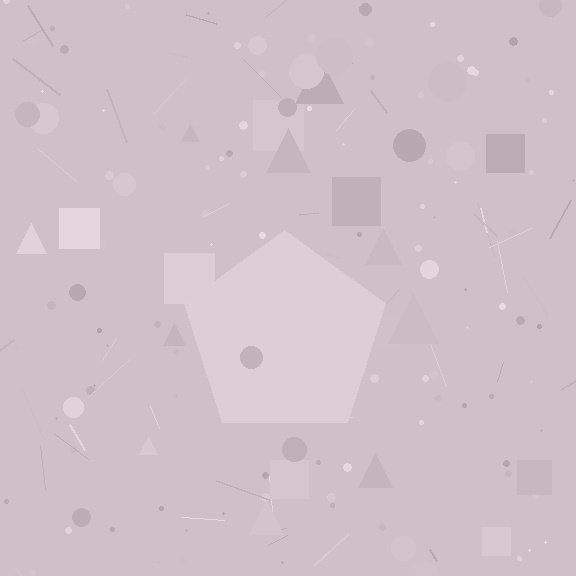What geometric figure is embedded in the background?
A pentagon is embedded in the background.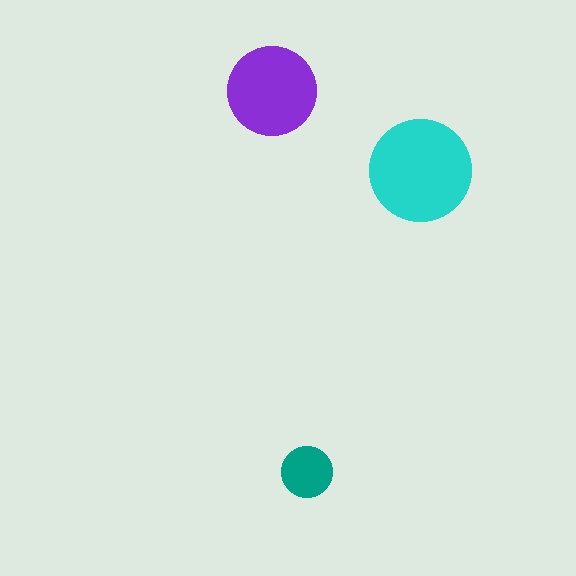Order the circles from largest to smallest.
the cyan one, the purple one, the teal one.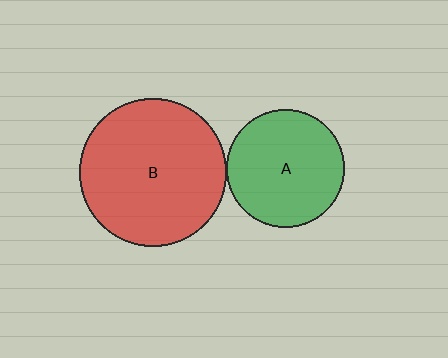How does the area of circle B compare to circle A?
Approximately 1.6 times.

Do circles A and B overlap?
Yes.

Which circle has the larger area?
Circle B (red).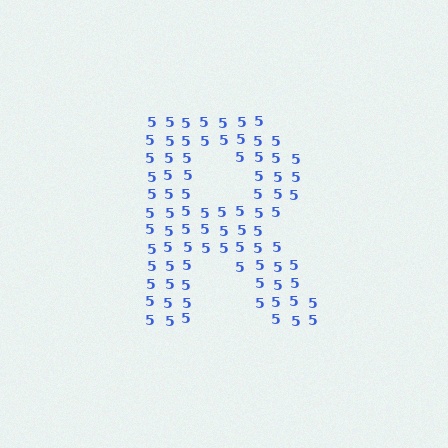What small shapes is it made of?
It is made of small digit 5's.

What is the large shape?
The large shape is the letter R.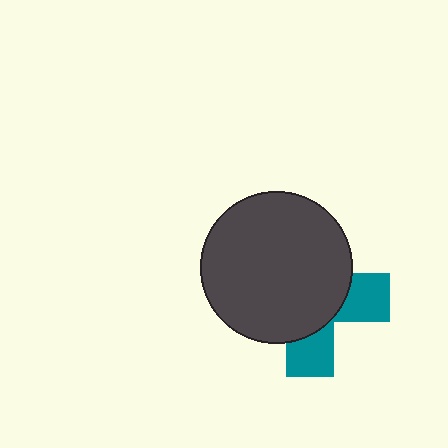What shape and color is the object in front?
The object in front is a dark gray circle.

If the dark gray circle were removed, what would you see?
You would see the complete teal cross.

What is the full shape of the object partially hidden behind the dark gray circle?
The partially hidden object is a teal cross.